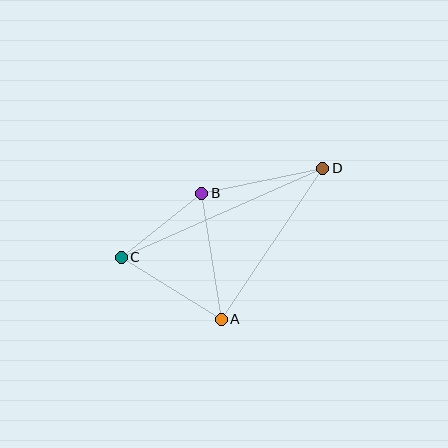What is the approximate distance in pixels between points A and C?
The distance between A and C is approximately 118 pixels.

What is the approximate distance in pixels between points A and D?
The distance between A and D is approximately 182 pixels.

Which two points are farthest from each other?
Points C and D are farthest from each other.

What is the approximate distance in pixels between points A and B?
The distance between A and B is approximately 127 pixels.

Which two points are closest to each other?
Points B and C are closest to each other.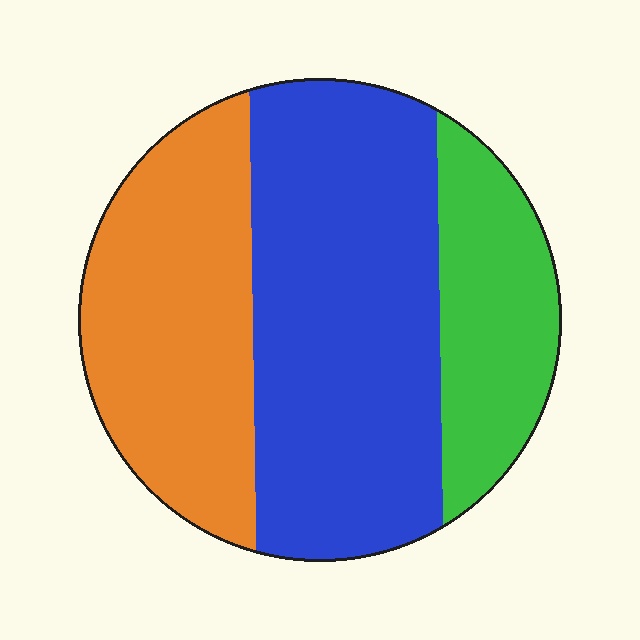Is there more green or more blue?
Blue.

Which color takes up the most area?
Blue, at roughly 50%.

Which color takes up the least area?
Green, at roughly 20%.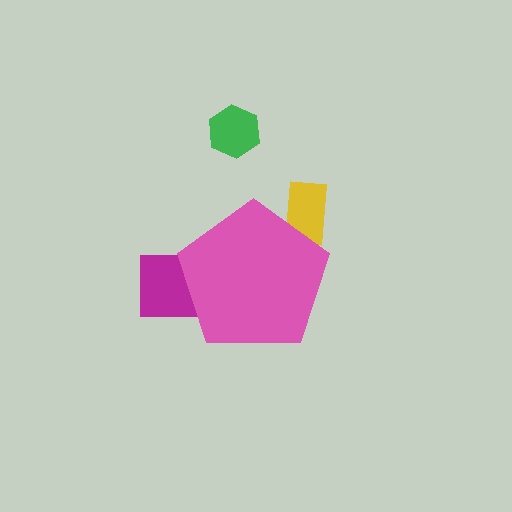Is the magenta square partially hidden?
Yes, the magenta square is partially hidden behind the pink pentagon.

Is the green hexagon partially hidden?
No, the green hexagon is fully visible.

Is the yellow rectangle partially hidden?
Yes, the yellow rectangle is partially hidden behind the pink pentagon.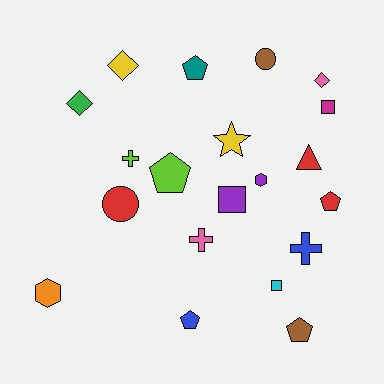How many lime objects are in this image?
There are 2 lime objects.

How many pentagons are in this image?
There are 5 pentagons.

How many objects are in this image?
There are 20 objects.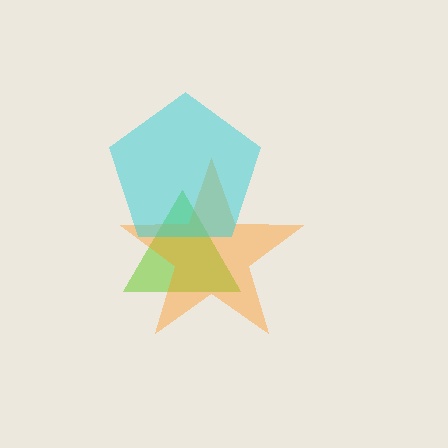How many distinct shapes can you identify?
There are 3 distinct shapes: a lime triangle, an orange star, a cyan pentagon.